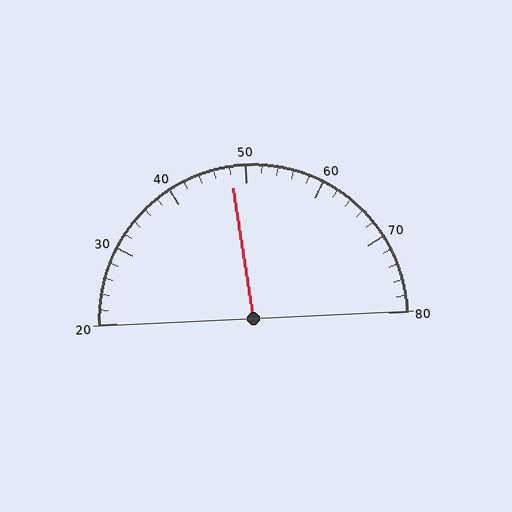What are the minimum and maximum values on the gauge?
The gauge ranges from 20 to 80.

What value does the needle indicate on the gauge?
The needle indicates approximately 48.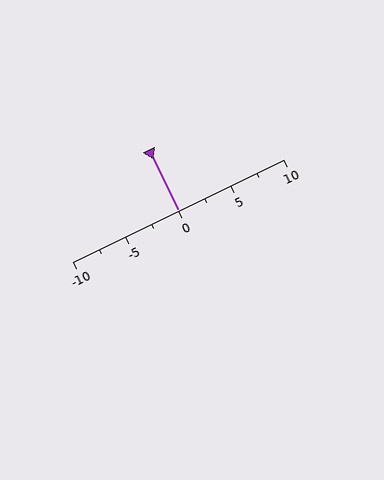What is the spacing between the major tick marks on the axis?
The major ticks are spaced 5 apart.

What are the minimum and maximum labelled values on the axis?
The axis runs from -10 to 10.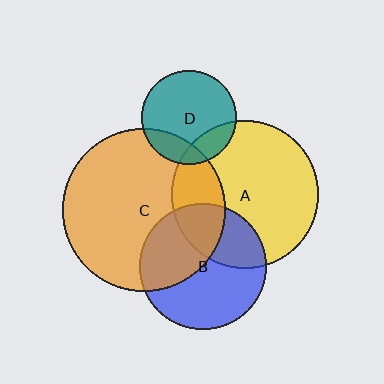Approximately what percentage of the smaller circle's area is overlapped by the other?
Approximately 20%.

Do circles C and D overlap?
Yes.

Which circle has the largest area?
Circle C (orange).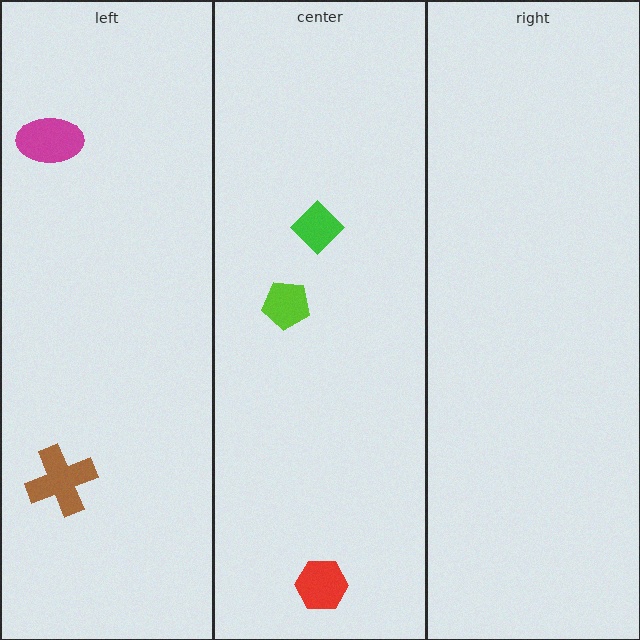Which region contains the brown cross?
The left region.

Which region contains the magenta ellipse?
The left region.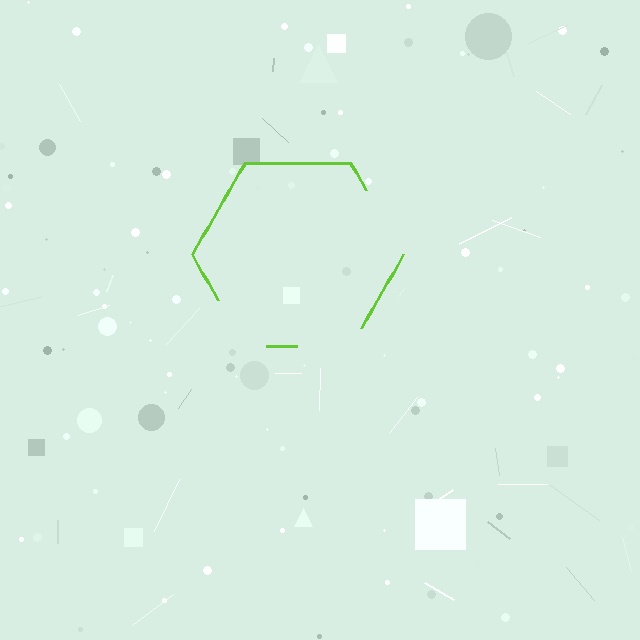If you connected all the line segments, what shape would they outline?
They would outline a hexagon.